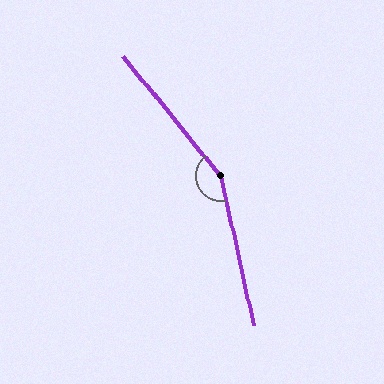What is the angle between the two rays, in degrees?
Approximately 153 degrees.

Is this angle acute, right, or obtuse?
It is obtuse.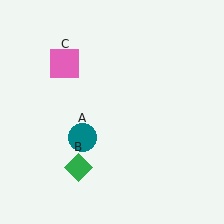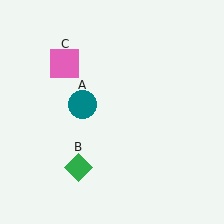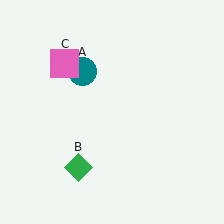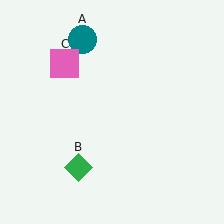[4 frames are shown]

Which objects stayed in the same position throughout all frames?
Green diamond (object B) and pink square (object C) remained stationary.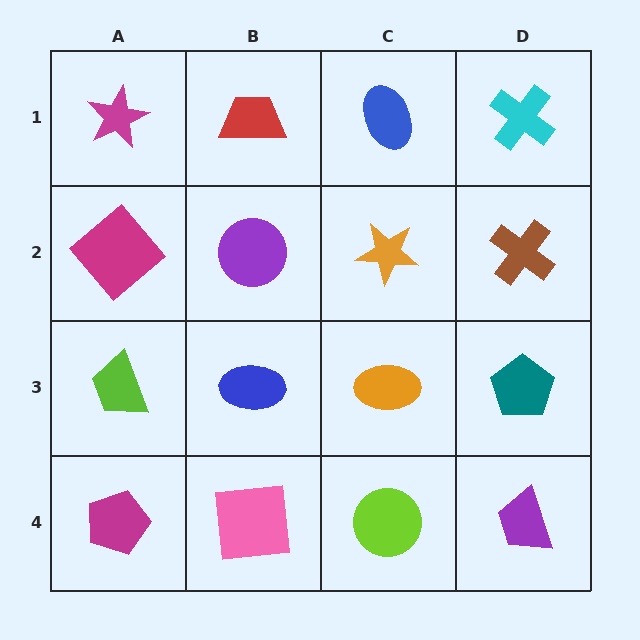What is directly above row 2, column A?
A magenta star.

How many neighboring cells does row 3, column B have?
4.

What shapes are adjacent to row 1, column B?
A purple circle (row 2, column B), a magenta star (row 1, column A), a blue ellipse (row 1, column C).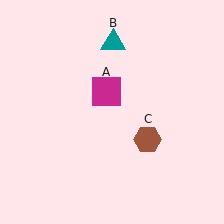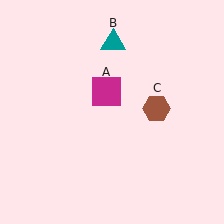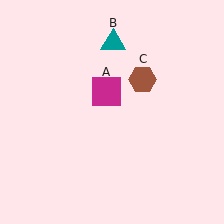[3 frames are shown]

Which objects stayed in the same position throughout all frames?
Magenta square (object A) and teal triangle (object B) remained stationary.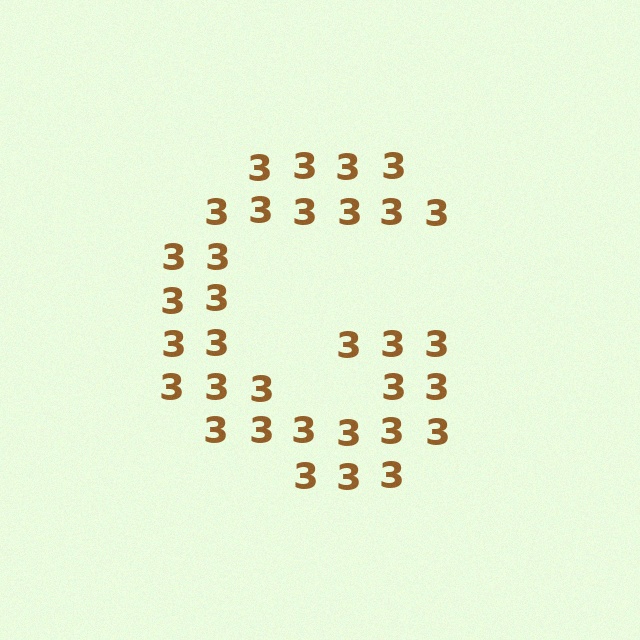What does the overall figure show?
The overall figure shows the letter G.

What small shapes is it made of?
It is made of small digit 3's.